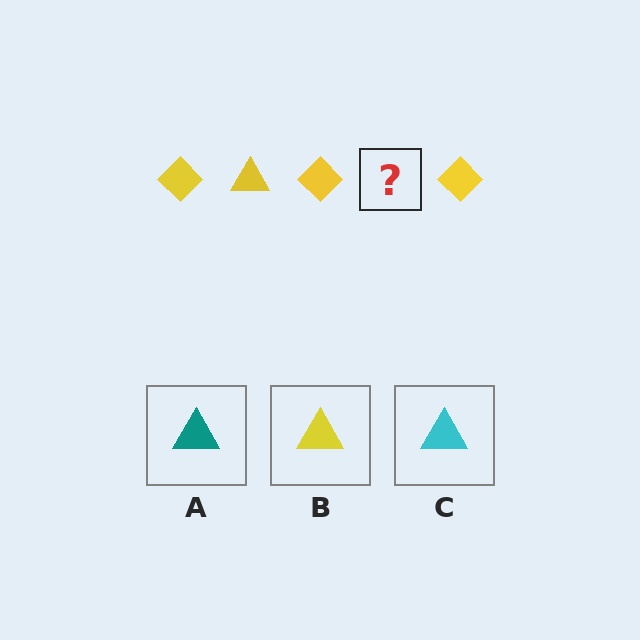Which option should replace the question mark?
Option B.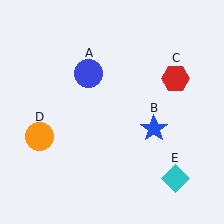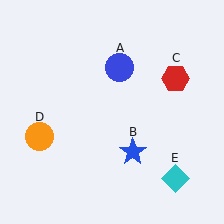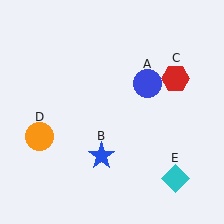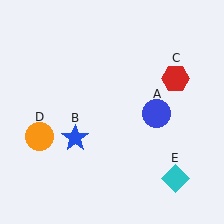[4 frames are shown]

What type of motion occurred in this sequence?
The blue circle (object A), blue star (object B) rotated clockwise around the center of the scene.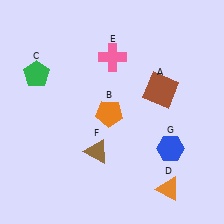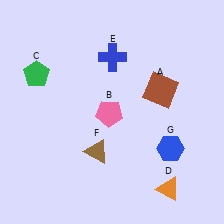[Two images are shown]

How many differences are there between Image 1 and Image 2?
There are 2 differences between the two images.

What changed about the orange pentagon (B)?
In Image 1, B is orange. In Image 2, it changed to pink.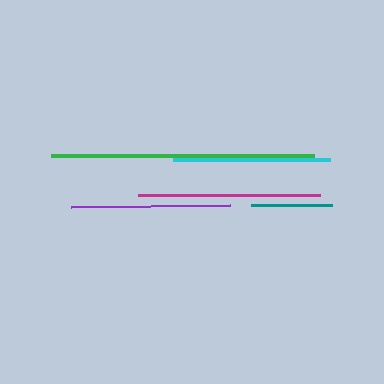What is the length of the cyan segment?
The cyan segment is approximately 157 pixels long.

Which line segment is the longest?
The green line is the longest at approximately 263 pixels.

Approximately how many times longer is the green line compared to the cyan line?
The green line is approximately 1.7 times the length of the cyan line.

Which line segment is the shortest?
The teal line is the shortest at approximately 81 pixels.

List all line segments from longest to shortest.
From longest to shortest: green, magenta, purple, cyan, teal.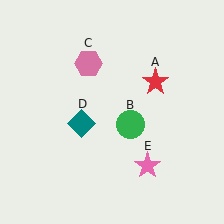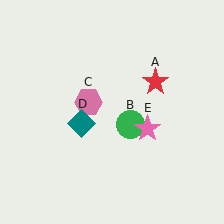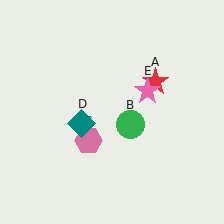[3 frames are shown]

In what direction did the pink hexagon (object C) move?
The pink hexagon (object C) moved down.